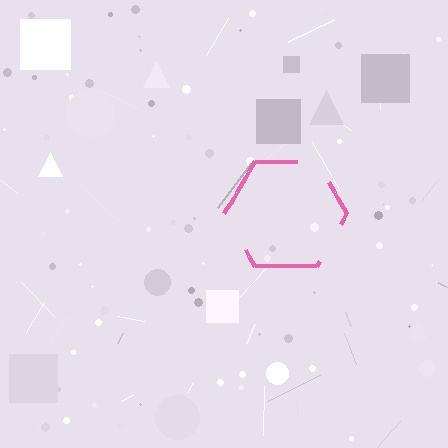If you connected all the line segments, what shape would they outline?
They would outline a hexagon.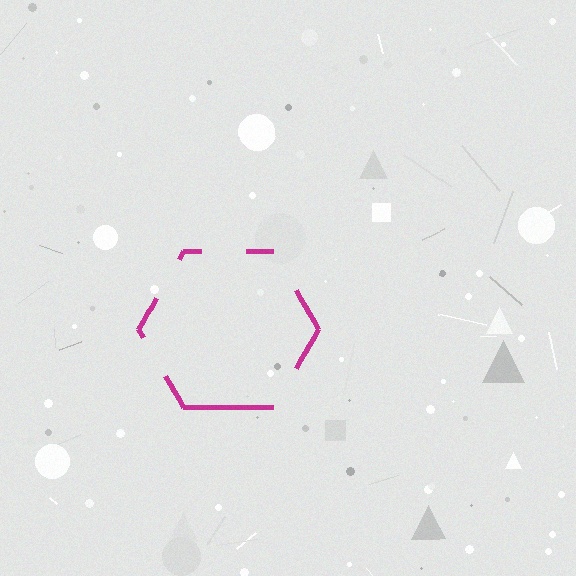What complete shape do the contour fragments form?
The contour fragments form a hexagon.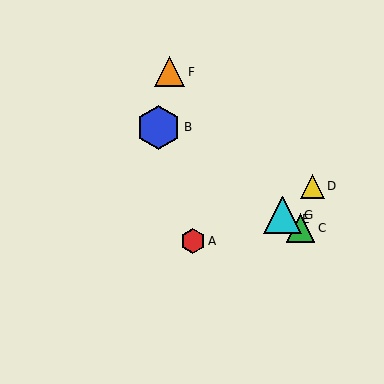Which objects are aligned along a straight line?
Objects B, C, E, G are aligned along a straight line.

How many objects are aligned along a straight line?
4 objects (B, C, E, G) are aligned along a straight line.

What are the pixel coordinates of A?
Object A is at (193, 241).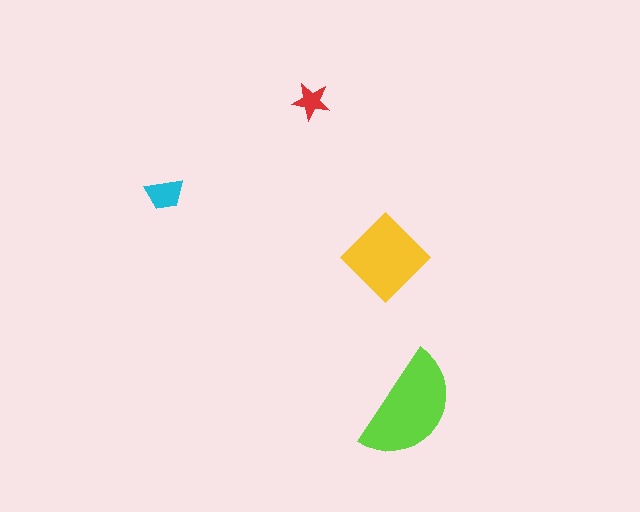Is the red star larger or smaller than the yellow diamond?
Smaller.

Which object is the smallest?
The red star.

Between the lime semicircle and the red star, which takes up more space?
The lime semicircle.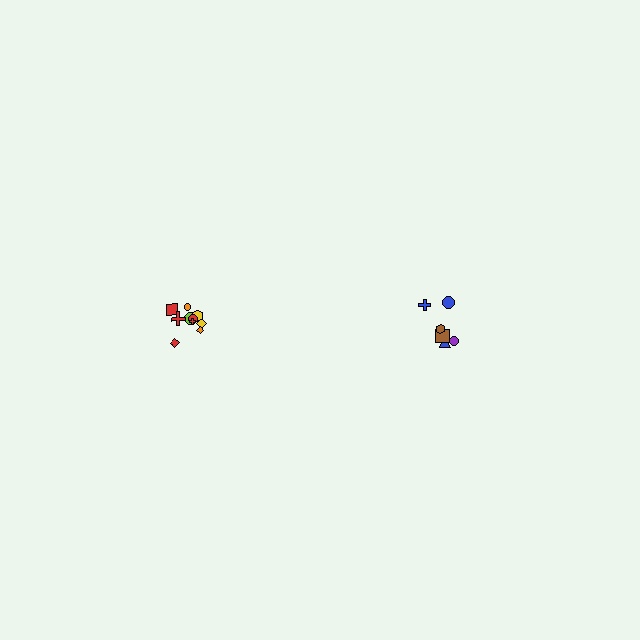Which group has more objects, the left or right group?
The left group.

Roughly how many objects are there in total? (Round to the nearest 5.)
Roughly 15 objects in total.